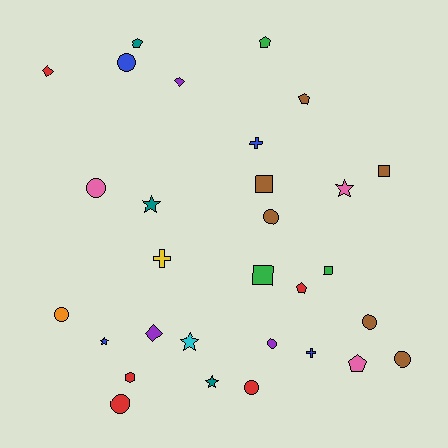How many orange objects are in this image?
There is 1 orange object.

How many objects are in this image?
There are 30 objects.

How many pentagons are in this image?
There are 5 pentagons.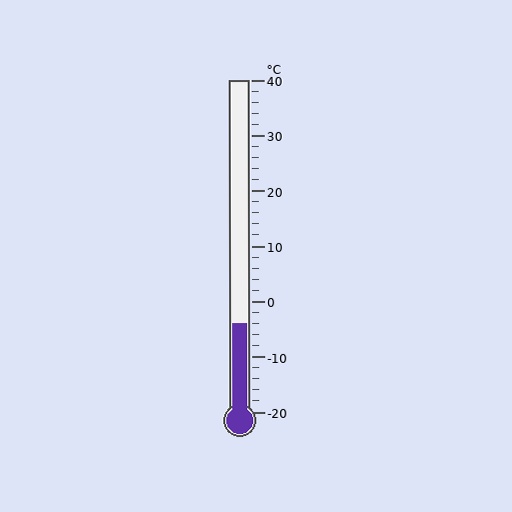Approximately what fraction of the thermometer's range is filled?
The thermometer is filled to approximately 25% of its range.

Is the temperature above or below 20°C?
The temperature is below 20°C.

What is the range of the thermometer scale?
The thermometer scale ranges from -20°C to 40°C.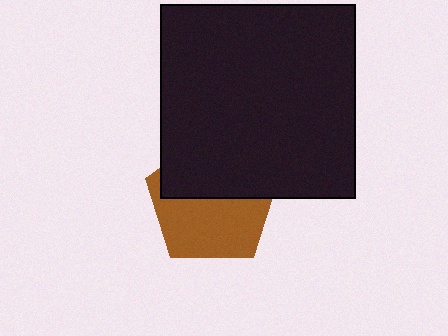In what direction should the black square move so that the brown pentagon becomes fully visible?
The black square should move up. That is the shortest direction to clear the overlap and leave the brown pentagon fully visible.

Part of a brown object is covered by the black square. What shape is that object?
It is a pentagon.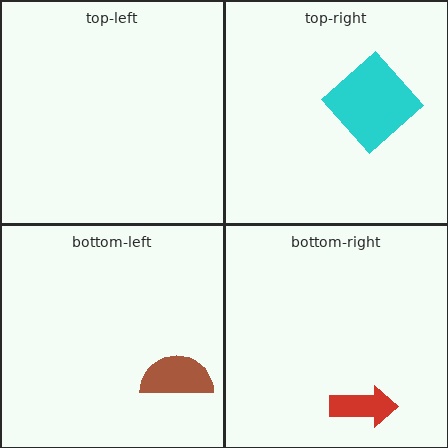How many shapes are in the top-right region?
1.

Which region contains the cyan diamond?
The top-right region.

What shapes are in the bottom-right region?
The red arrow.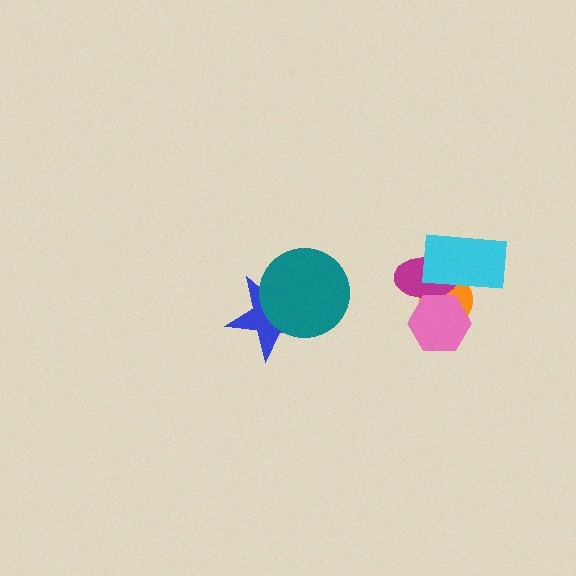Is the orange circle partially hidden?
Yes, it is partially covered by another shape.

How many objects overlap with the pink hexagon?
2 objects overlap with the pink hexagon.